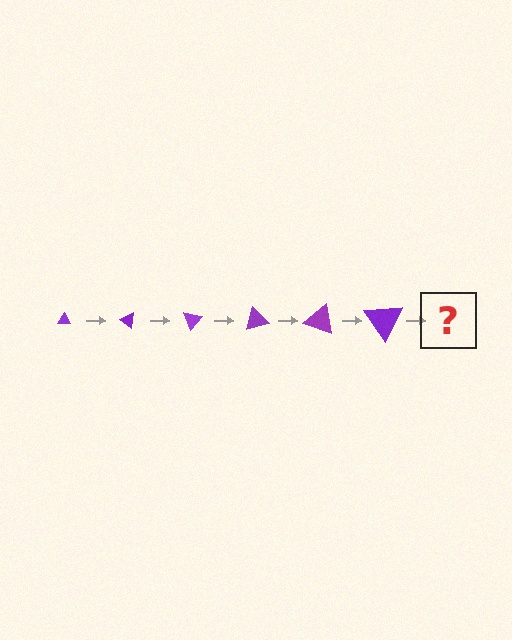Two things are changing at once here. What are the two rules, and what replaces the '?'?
The two rules are that the triangle grows larger each step and it rotates 35 degrees each step. The '?' should be a triangle, larger than the previous one and rotated 210 degrees from the start.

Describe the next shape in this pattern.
It should be a triangle, larger than the previous one and rotated 210 degrees from the start.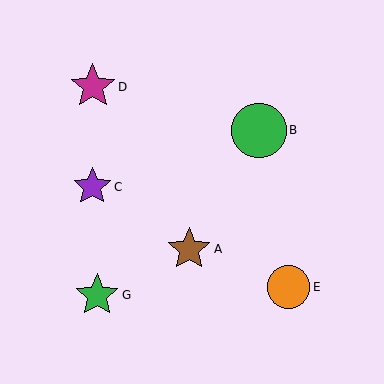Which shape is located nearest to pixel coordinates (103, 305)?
The green star (labeled G) at (97, 295) is nearest to that location.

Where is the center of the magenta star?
The center of the magenta star is at (93, 87).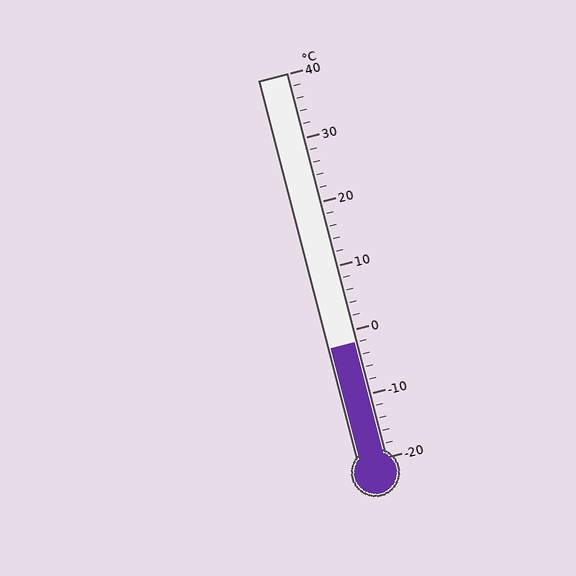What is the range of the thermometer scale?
The thermometer scale ranges from -20°C to 40°C.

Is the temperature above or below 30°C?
The temperature is below 30°C.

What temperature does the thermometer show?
The thermometer shows approximately -2°C.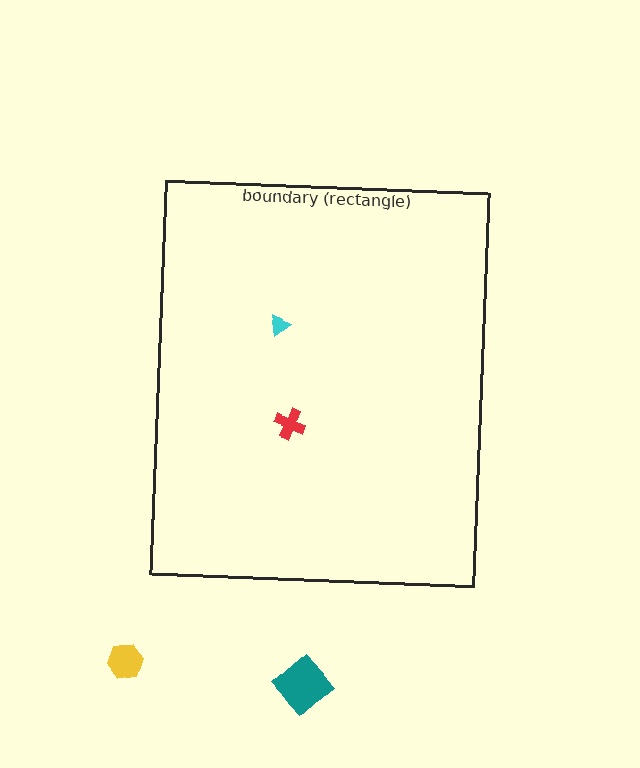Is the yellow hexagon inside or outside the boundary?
Outside.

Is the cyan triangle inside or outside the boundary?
Inside.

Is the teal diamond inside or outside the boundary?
Outside.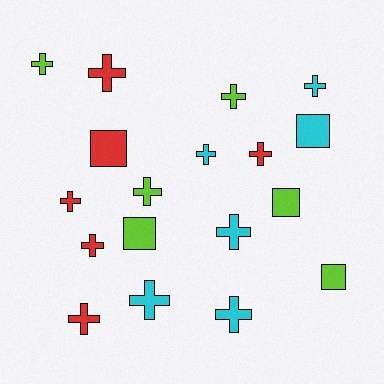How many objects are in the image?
There are 18 objects.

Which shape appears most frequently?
Cross, with 13 objects.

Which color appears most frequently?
Red, with 6 objects.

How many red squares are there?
There is 1 red square.